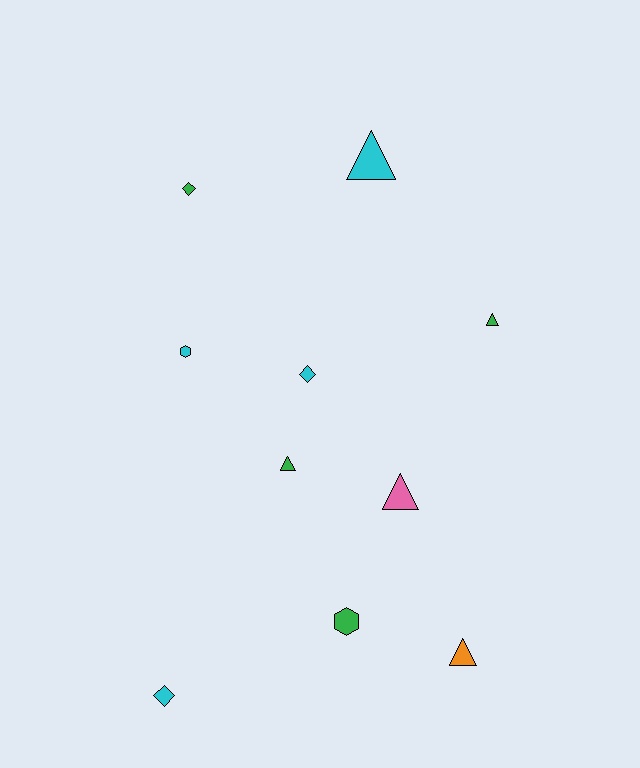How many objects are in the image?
There are 10 objects.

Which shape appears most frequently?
Triangle, with 5 objects.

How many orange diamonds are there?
There are no orange diamonds.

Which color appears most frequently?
Cyan, with 4 objects.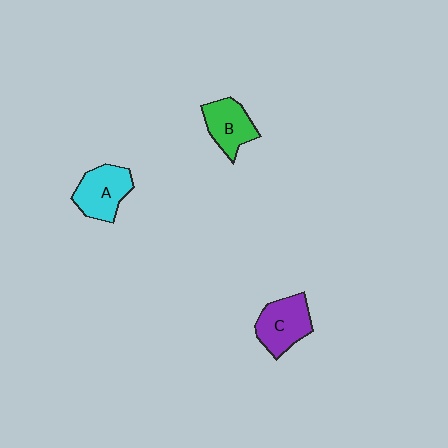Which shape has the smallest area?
Shape B (green).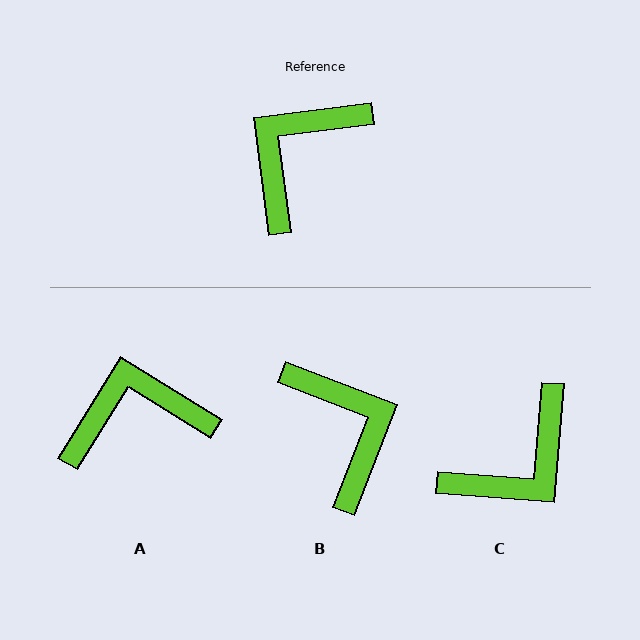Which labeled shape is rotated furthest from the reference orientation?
C, about 168 degrees away.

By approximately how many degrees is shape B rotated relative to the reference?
Approximately 119 degrees clockwise.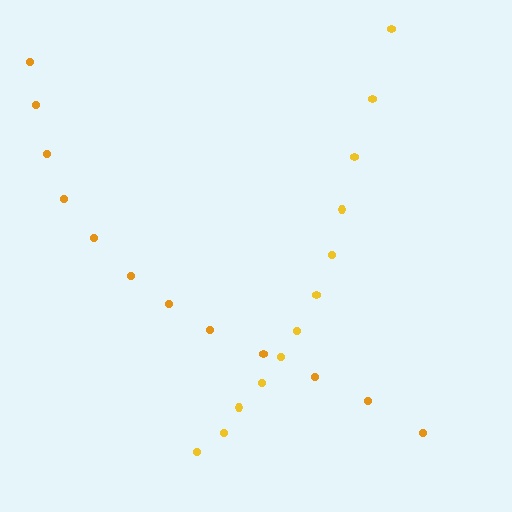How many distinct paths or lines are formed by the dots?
There are 2 distinct paths.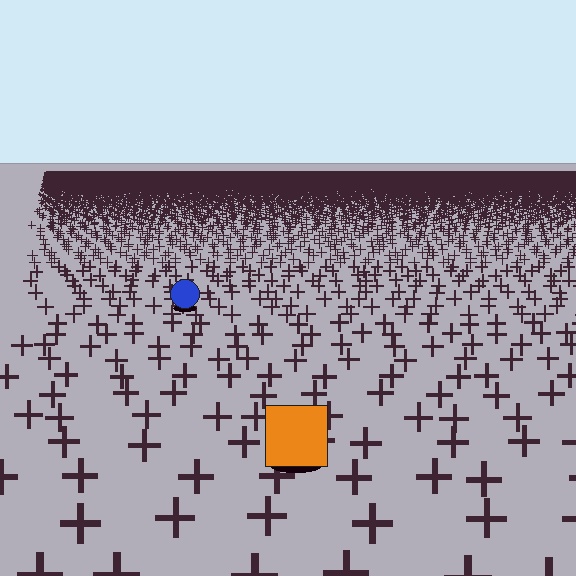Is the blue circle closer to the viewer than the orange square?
No. The orange square is closer — you can tell from the texture gradient: the ground texture is coarser near it.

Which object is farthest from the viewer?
The blue circle is farthest from the viewer. It appears smaller and the ground texture around it is denser.